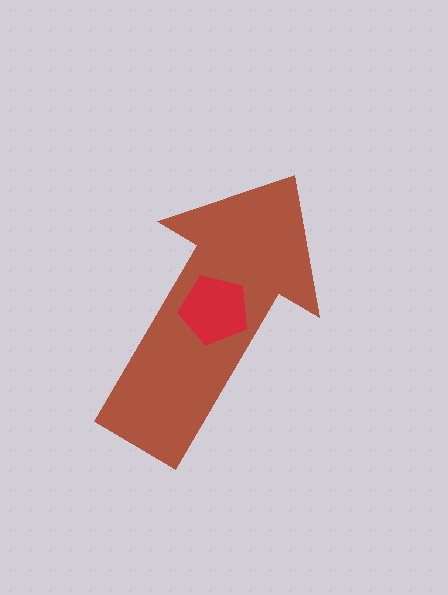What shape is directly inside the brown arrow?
The red pentagon.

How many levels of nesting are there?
2.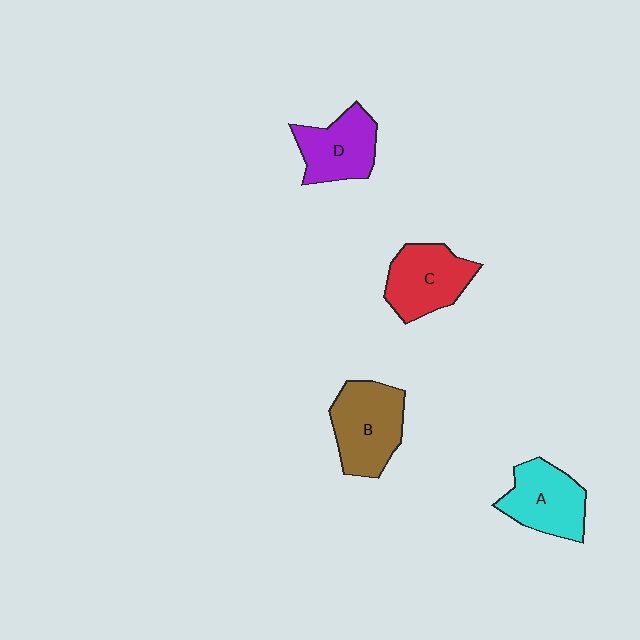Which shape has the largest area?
Shape B (brown).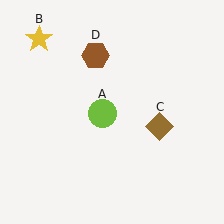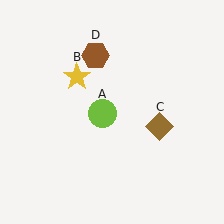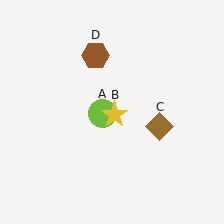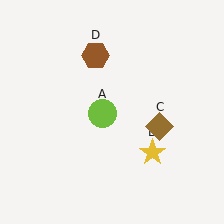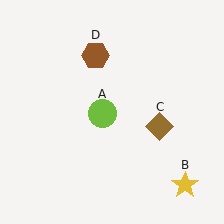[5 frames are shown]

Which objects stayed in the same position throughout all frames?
Lime circle (object A) and brown diamond (object C) and brown hexagon (object D) remained stationary.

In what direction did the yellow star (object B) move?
The yellow star (object B) moved down and to the right.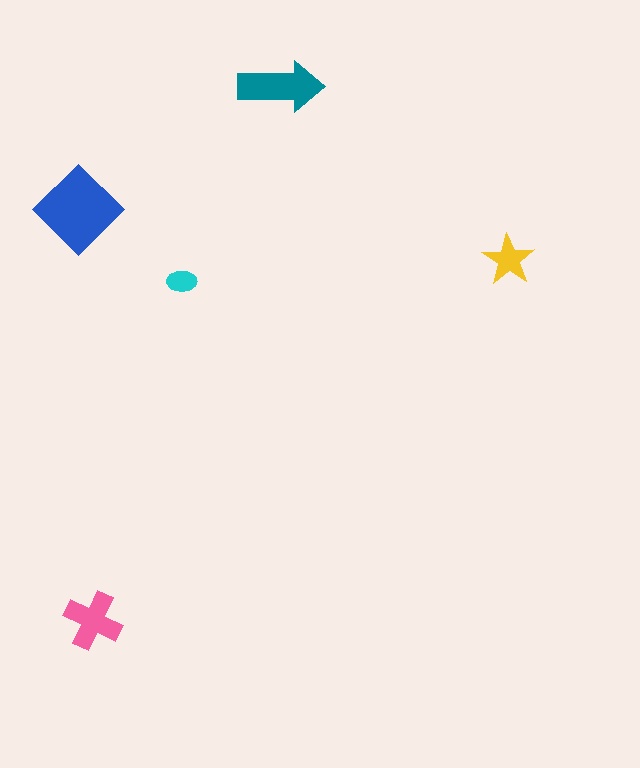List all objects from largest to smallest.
The blue diamond, the teal arrow, the pink cross, the yellow star, the cyan ellipse.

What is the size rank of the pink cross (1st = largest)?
3rd.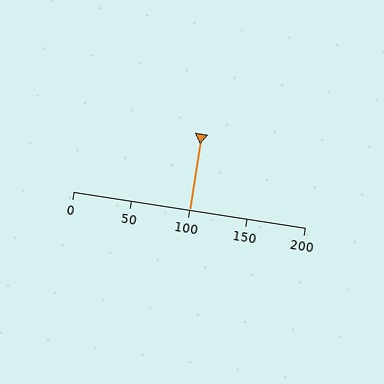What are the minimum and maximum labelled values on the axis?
The axis runs from 0 to 200.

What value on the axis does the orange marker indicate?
The marker indicates approximately 100.